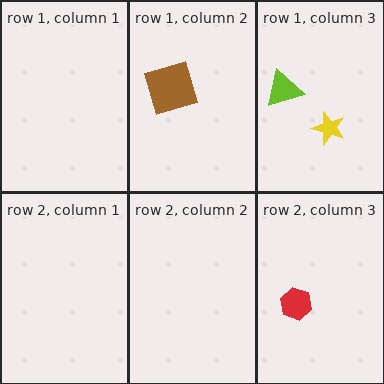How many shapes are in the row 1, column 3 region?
2.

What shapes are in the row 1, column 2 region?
The brown square.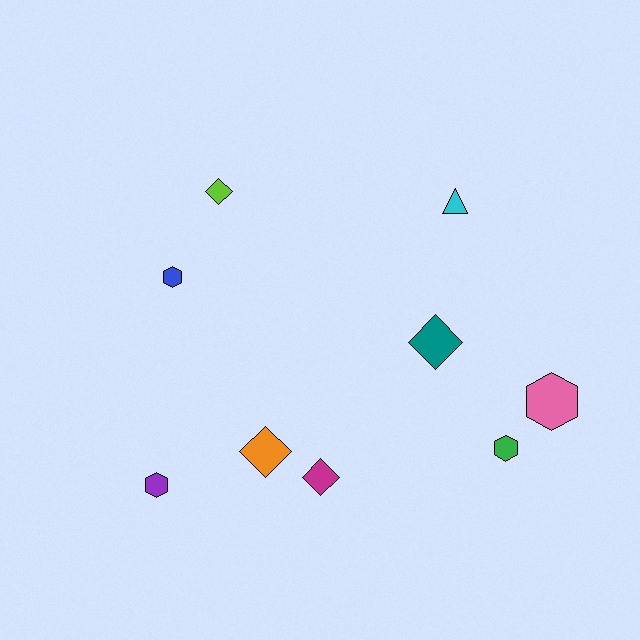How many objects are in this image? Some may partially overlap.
There are 9 objects.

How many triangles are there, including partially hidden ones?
There is 1 triangle.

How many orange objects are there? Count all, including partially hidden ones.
There is 1 orange object.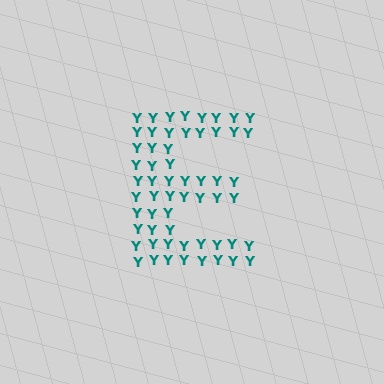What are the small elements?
The small elements are letter Y's.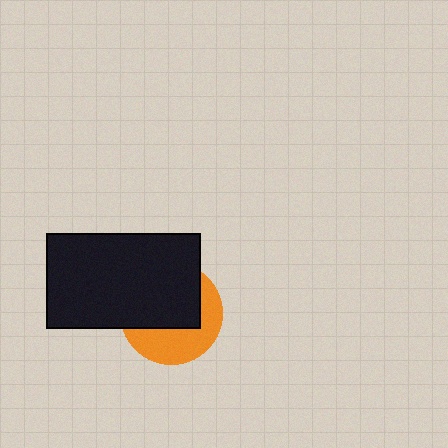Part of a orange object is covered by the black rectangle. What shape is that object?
It is a circle.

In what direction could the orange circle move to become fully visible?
The orange circle could move toward the lower-right. That would shift it out from behind the black rectangle entirely.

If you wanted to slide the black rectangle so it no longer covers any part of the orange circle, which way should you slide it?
Slide it toward the upper-left — that is the most direct way to separate the two shapes.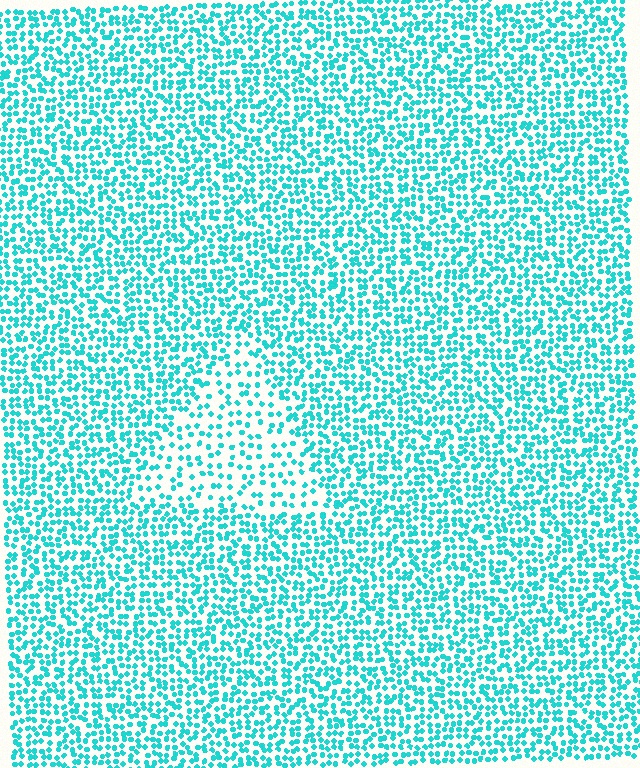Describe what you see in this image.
The image contains small cyan elements arranged at two different densities. A triangle-shaped region is visible where the elements are less densely packed than the surrounding area.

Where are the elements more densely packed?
The elements are more densely packed outside the triangle boundary.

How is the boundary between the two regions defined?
The boundary is defined by a change in element density (approximately 1.9x ratio). All elements are the same color, size, and shape.